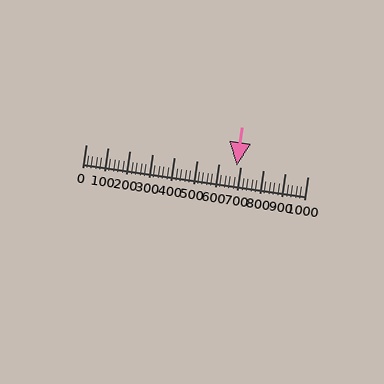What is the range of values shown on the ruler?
The ruler shows values from 0 to 1000.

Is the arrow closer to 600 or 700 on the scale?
The arrow is closer to 700.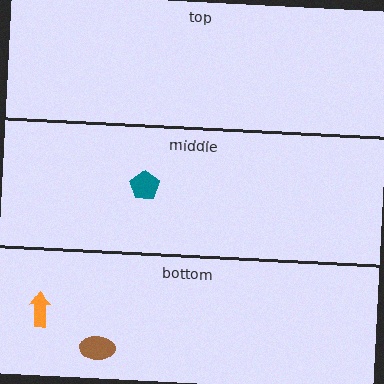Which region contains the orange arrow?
The bottom region.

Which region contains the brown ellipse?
The bottom region.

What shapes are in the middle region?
The teal pentagon.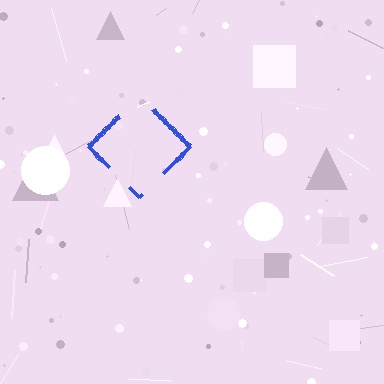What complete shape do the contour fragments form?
The contour fragments form a diamond.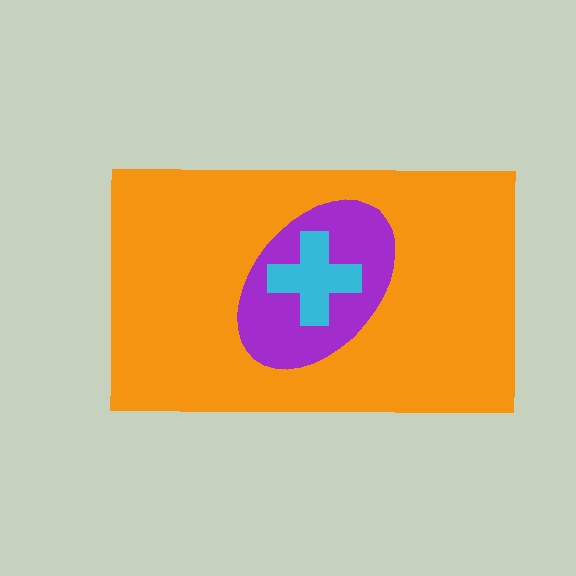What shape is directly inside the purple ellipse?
The cyan cross.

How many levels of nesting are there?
3.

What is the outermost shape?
The orange rectangle.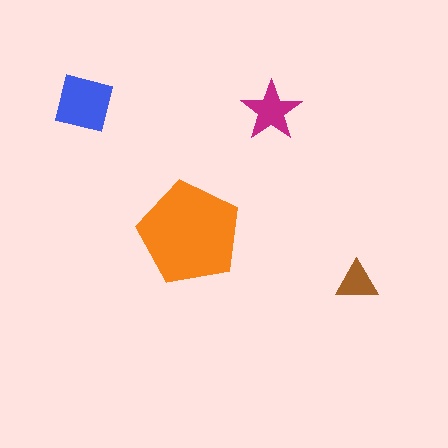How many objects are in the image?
There are 4 objects in the image.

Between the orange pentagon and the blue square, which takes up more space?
The orange pentagon.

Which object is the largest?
The orange pentagon.